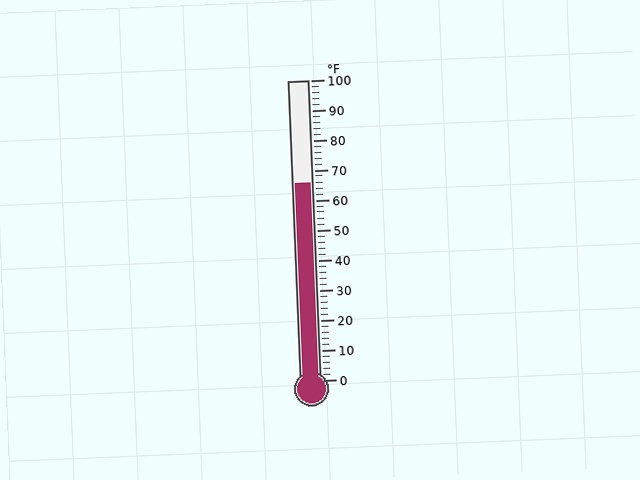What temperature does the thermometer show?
The thermometer shows approximately 66°F.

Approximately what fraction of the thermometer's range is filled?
The thermometer is filled to approximately 65% of its range.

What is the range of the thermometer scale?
The thermometer scale ranges from 0°F to 100°F.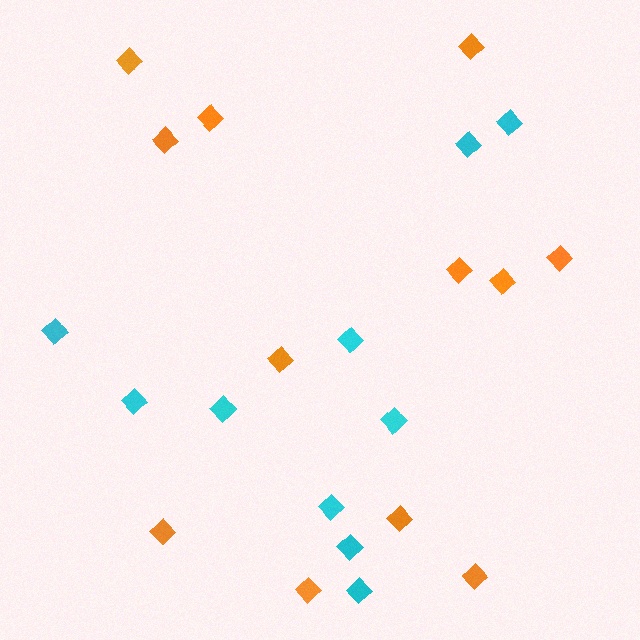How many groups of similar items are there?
There are 2 groups: one group of cyan diamonds (10) and one group of orange diamonds (12).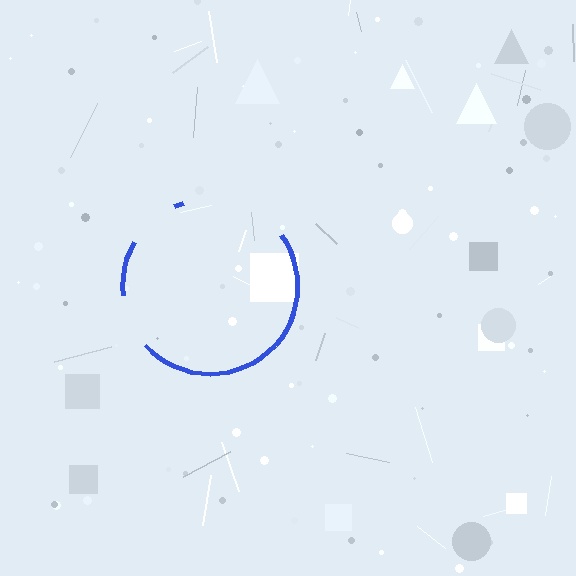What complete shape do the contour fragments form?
The contour fragments form a circle.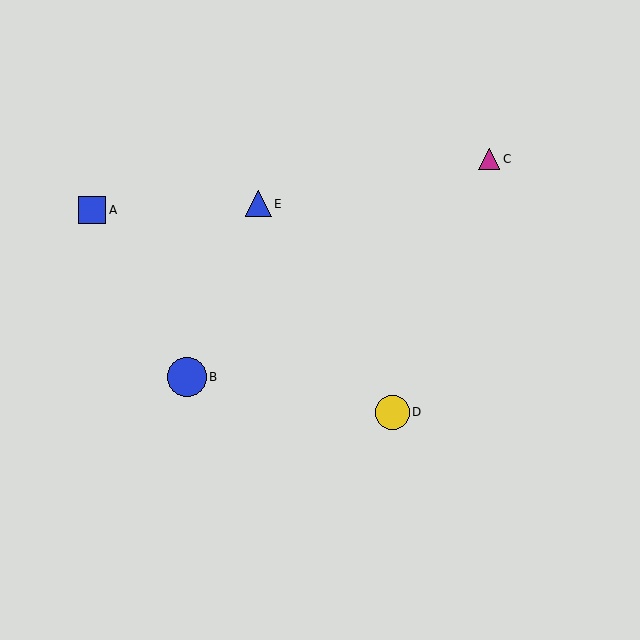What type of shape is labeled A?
Shape A is a blue square.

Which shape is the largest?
The blue circle (labeled B) is the largest.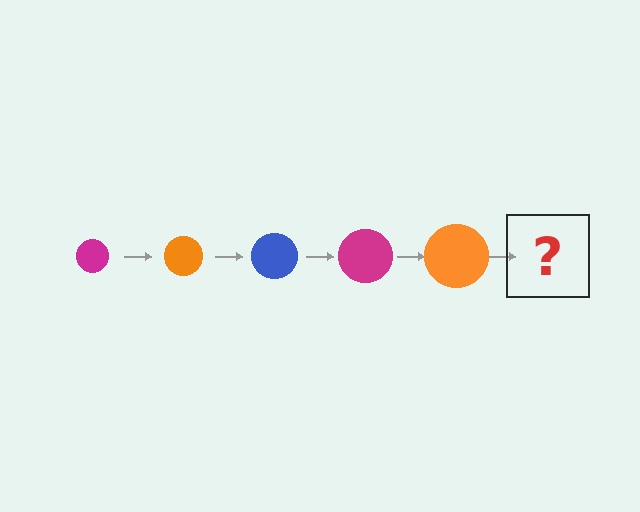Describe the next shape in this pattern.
It should be a blue circle, larger than the previous one.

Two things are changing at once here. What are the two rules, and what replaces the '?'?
The two rules are that the circle grows larger each step and the color cycles through magenta, orange, and blue. The '?' should be a blue circle, larger than the previous one.